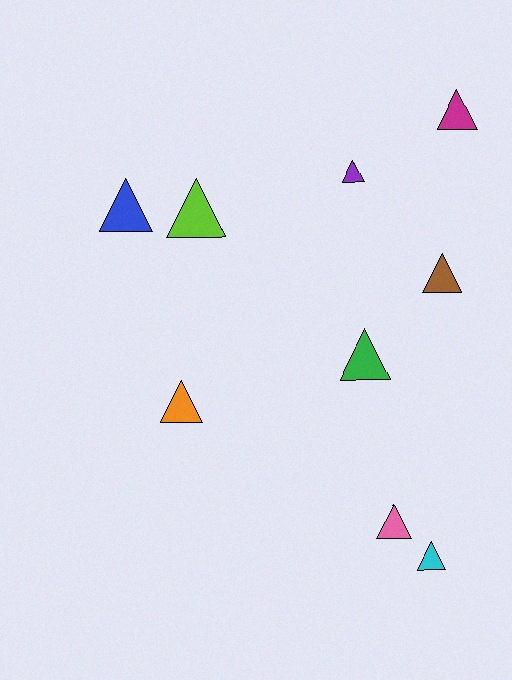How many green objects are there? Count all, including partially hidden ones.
There is 1 green object.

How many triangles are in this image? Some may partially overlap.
There are 9 triangles.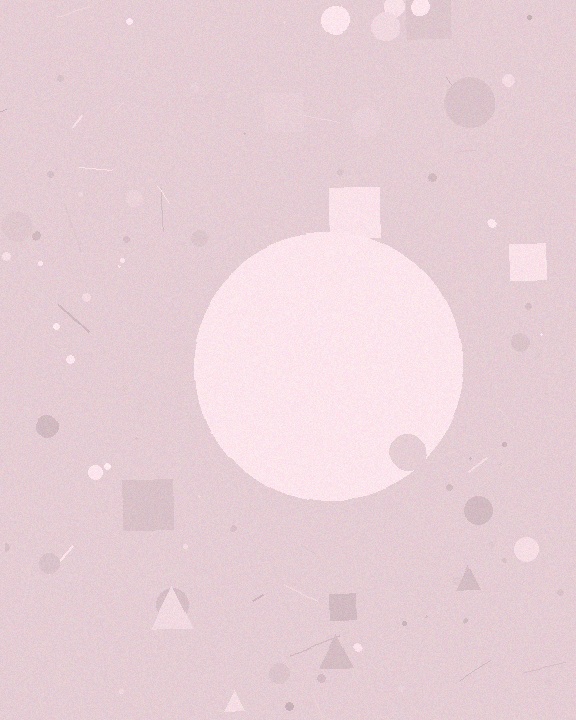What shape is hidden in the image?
A circle is hidden in the image.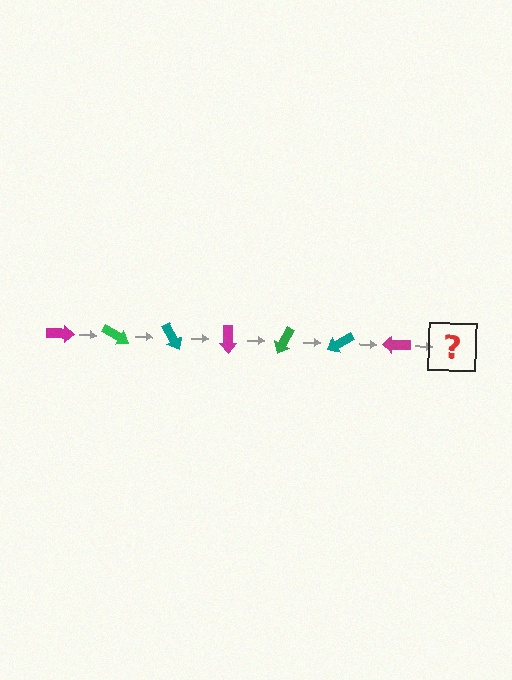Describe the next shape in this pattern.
It should be a green arrow, rotated 210 degrees from the start.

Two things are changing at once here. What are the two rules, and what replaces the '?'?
The two rules are that it rotates 30 degrees each step and the color cycles through magenta, green, and teal. The '?' should be a green arrow, rotated 210 degrees from the start.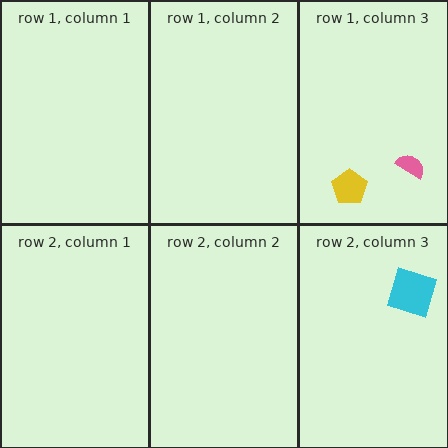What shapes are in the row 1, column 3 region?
The pink semicircle, the yellow pentagon.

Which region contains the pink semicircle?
The row 1, column 3 region.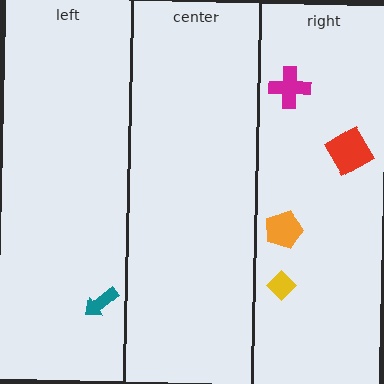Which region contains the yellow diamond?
The right region.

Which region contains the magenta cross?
The right region.